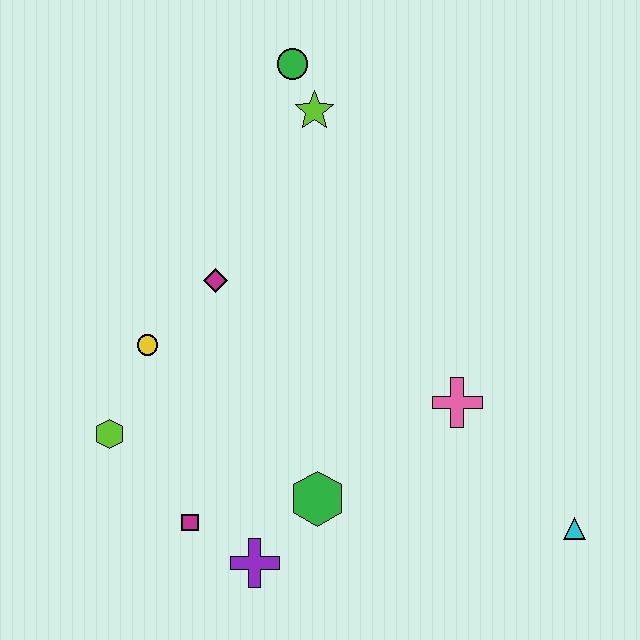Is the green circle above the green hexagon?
Yes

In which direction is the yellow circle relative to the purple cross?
The yellow circle is above the purple cross.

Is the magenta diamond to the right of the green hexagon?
No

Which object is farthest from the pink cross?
The green circle is farthest from the pink cross.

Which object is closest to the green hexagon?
The purple cross is closest to the green hexagon.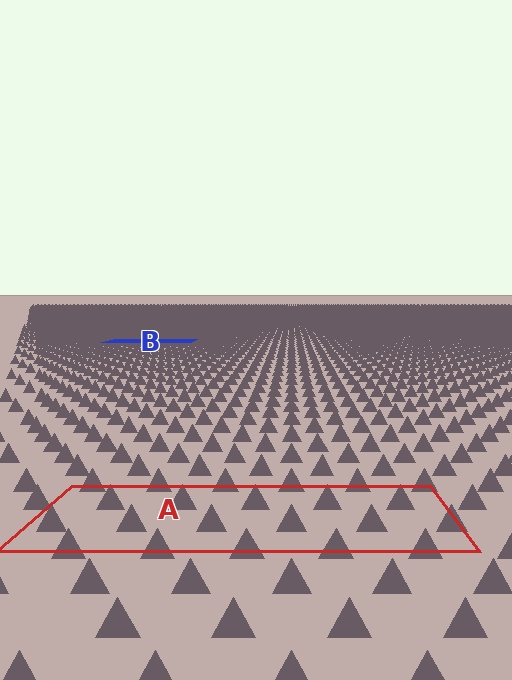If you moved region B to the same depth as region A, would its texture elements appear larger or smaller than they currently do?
They would appear larger. At a closer depth, the same texture elements are projected at a bigger on-screen size.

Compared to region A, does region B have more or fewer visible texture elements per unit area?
Region B has more texture elements per unit area — they are packed more densely because it is farther away.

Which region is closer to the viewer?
Region A is closer. The texture elements there are larger and more spread out.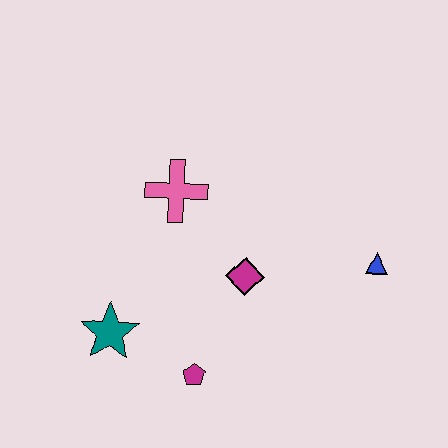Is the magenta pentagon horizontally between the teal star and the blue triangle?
Yes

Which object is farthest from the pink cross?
The blue triangle is farthest from the pink cross.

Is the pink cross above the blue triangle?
Yes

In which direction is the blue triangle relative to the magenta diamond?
The blue triangle is to the right of the magenta diamond.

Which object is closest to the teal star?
The magenta pentagon is closest to the teal star.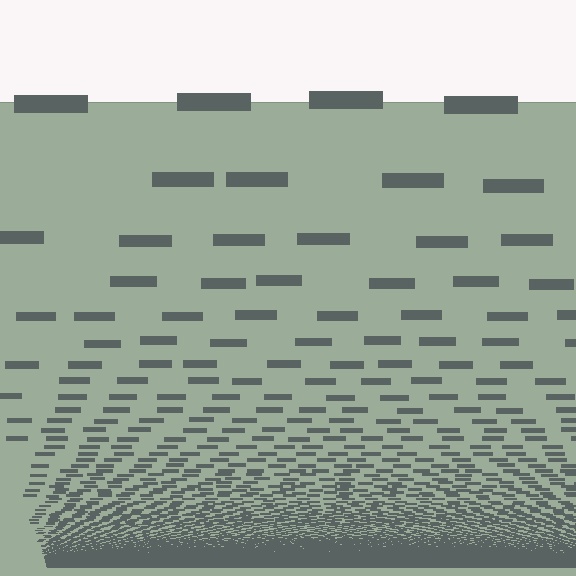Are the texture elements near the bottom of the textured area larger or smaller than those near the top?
Smaller. The gradient is inverted — elements near the bottom are smaller and denser.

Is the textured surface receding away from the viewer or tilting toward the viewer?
The surface appears to tilt toward the viewer. Texture elements get larger and sparser toward the top.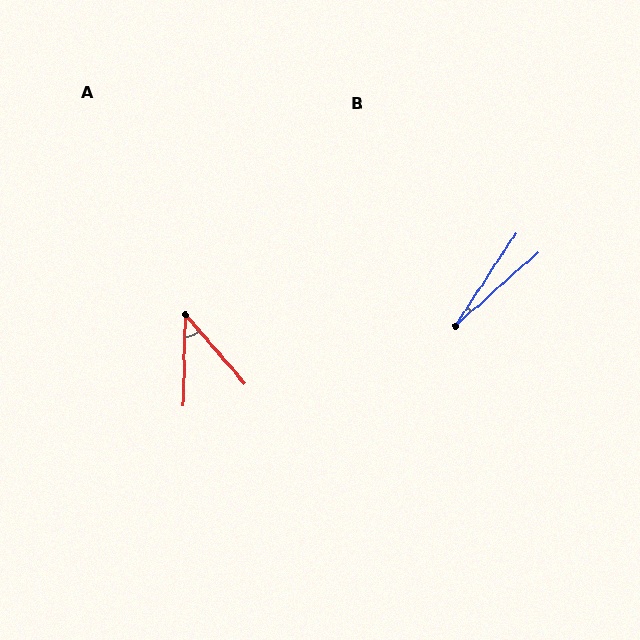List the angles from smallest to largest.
B (15°), A (42°).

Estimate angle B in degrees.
Approximately 15 degrees.